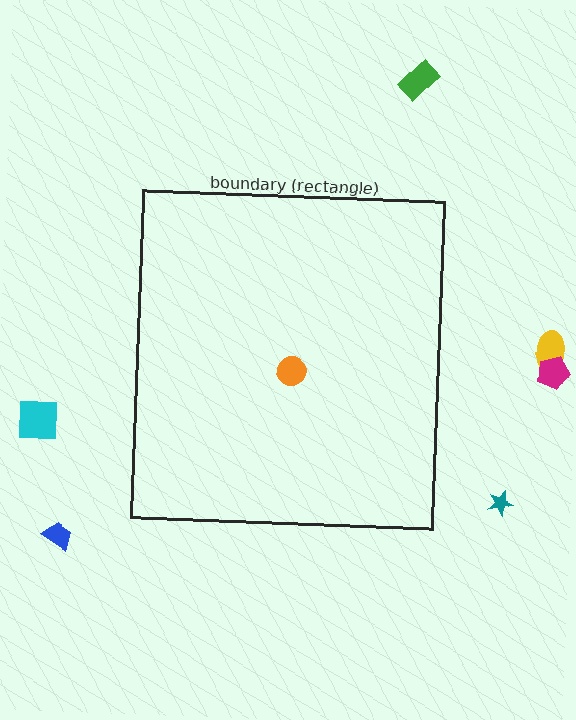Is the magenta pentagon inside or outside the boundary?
Outside.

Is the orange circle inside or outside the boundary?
Inside.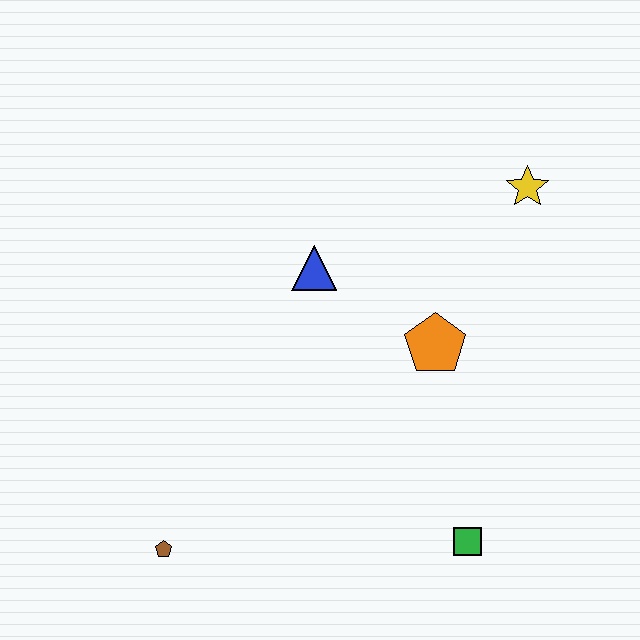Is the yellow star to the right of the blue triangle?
Yes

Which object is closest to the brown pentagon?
The green square is closest to the brown pentagon.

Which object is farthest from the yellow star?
The brown pentagon is farthest from the yellow star.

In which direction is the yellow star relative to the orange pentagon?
The yellow star is above the orange pentagon.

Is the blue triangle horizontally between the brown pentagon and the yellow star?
Yes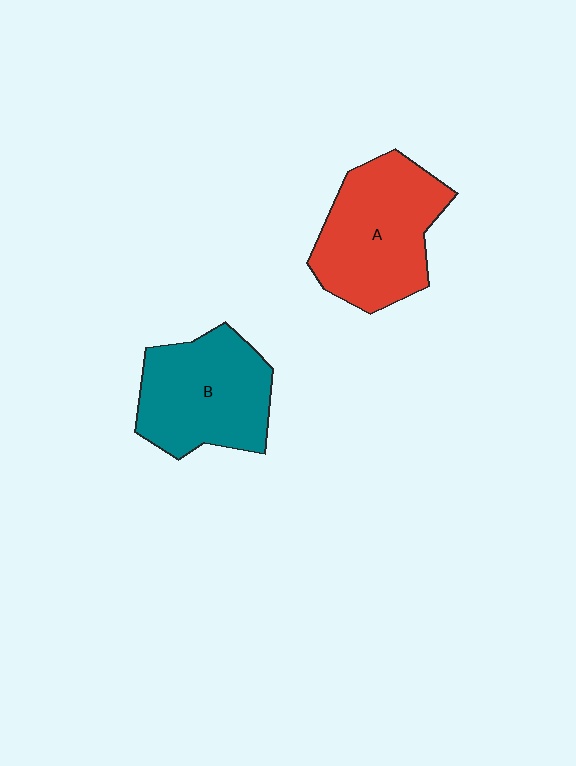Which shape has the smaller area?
Shape B (teal).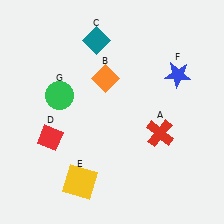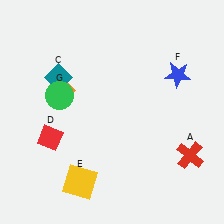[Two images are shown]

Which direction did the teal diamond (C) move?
The teal diamond (C) moved left.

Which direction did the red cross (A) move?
The red cross (A) moved right.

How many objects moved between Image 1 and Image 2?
3 objects moved between the two images.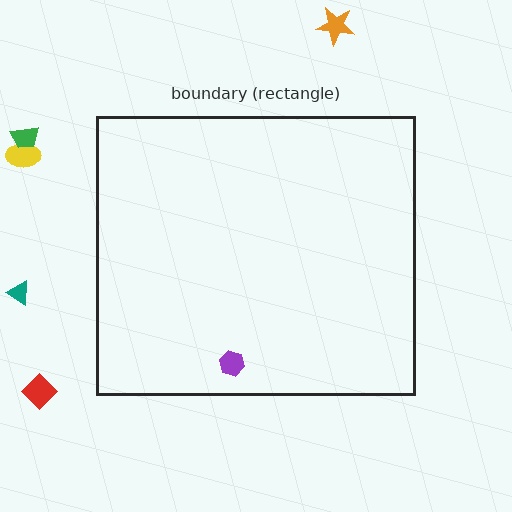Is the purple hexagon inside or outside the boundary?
Inside.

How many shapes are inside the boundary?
1 inside, 5 outside.